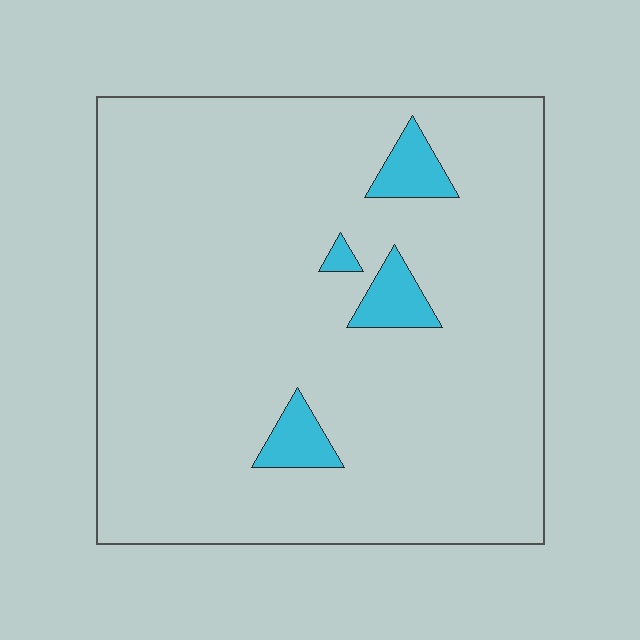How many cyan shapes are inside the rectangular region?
4.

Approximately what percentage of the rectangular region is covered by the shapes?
Approximately 5%.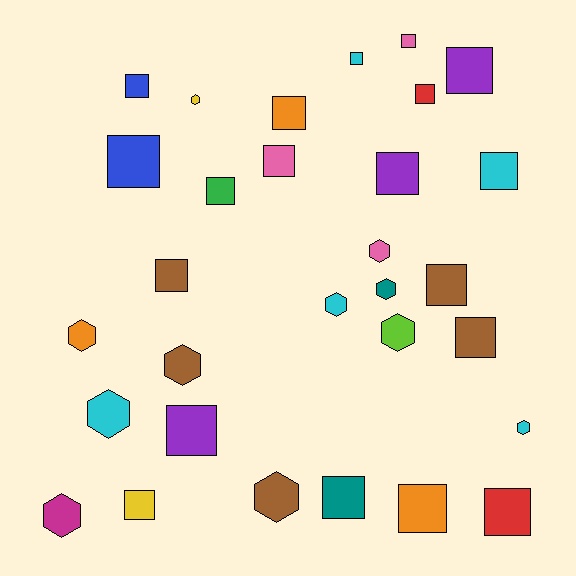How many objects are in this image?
There are 30 objects.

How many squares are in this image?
There are 19 squares.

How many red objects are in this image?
There are 2 red objects.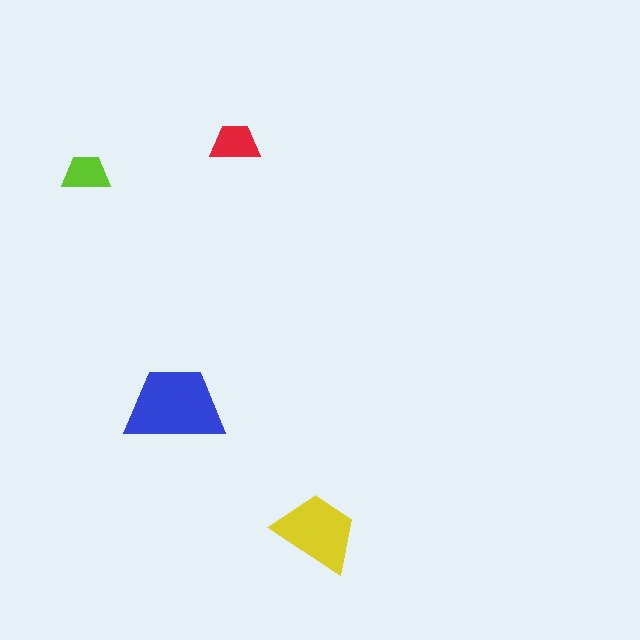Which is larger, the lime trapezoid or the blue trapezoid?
The blue one.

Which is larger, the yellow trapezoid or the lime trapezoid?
The yellow one.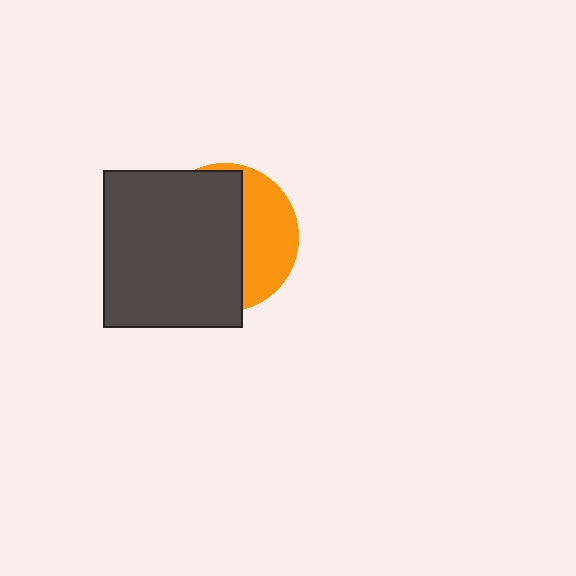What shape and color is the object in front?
The object in front is a dark gray rectangle.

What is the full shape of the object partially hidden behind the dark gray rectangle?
The partially hidden object is an orange circle.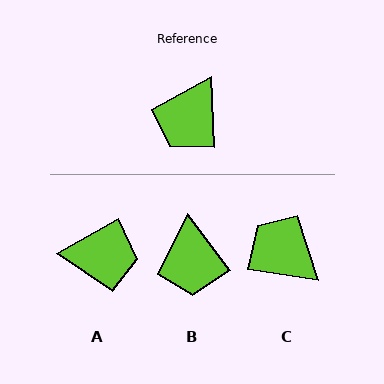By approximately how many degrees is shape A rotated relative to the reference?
Approximately 116 degrees counter-clockwise.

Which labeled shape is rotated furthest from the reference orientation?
A, about 116 degrees away.